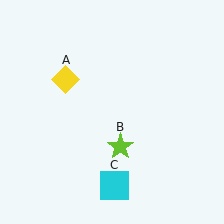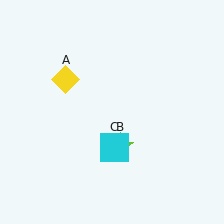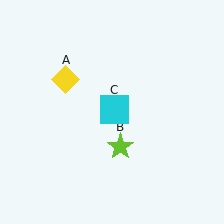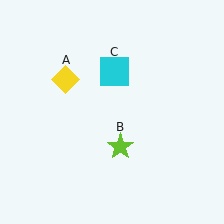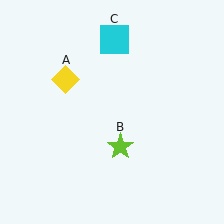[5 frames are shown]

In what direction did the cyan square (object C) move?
The cyan square (object C) moved up.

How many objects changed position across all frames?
1 object changed position: cyan square (object C).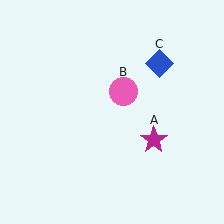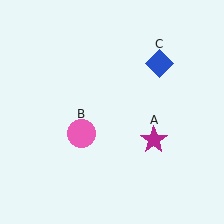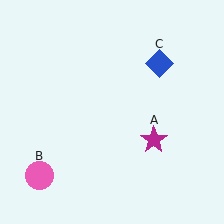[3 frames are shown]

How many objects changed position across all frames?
1 object changed position: pink circle (object B).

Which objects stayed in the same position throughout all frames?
Magenta star (object A) and blue diamond (object C) remained stationary.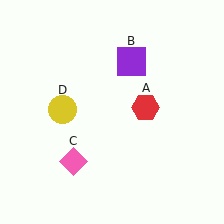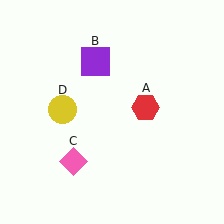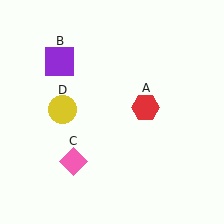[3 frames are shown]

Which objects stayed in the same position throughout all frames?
Red hexagon (object A) and pink diamond (object C) and yellow circle (object D) remained stationary.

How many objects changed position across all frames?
1 object changed position: purple square (object B).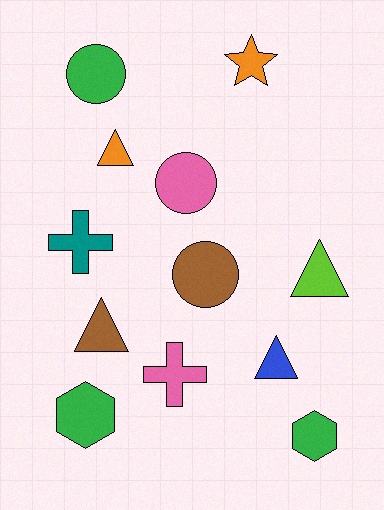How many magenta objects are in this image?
There are no magenta objects.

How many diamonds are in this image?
There are no diamonds.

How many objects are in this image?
There are 12 objects.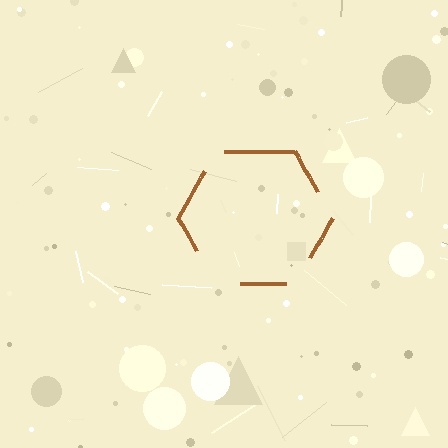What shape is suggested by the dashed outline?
The dashed outline suggests a hexagon.